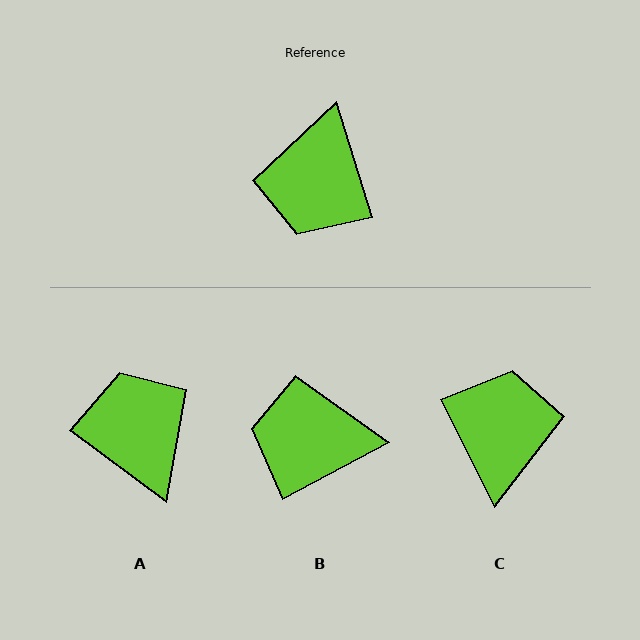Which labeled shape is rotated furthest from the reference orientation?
C, about 171 degrees away.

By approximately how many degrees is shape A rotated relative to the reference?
Approximately 144 degrees clockwise.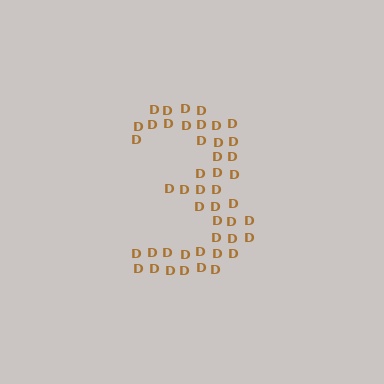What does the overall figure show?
The overall figure shows the digit 3.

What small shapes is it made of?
It is made of small letter D's.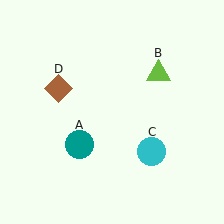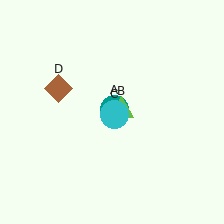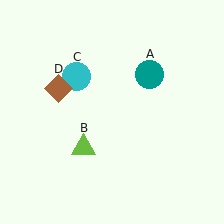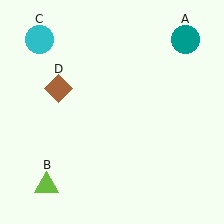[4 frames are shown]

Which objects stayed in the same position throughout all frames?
Brown diamond (object D) remained stationary.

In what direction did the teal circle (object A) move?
The teal circle (object A) moved up and to the right.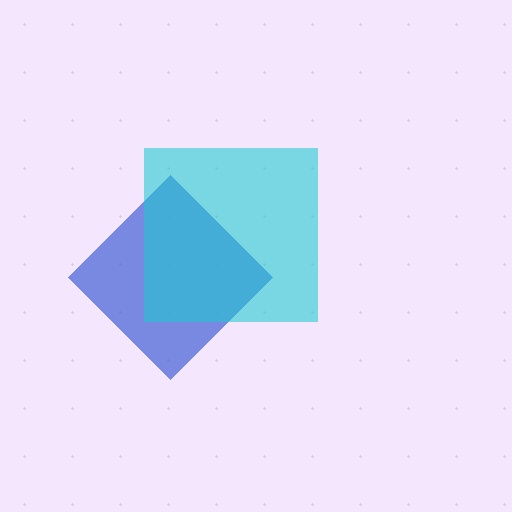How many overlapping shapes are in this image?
There are 2 overlapping shapes in the image.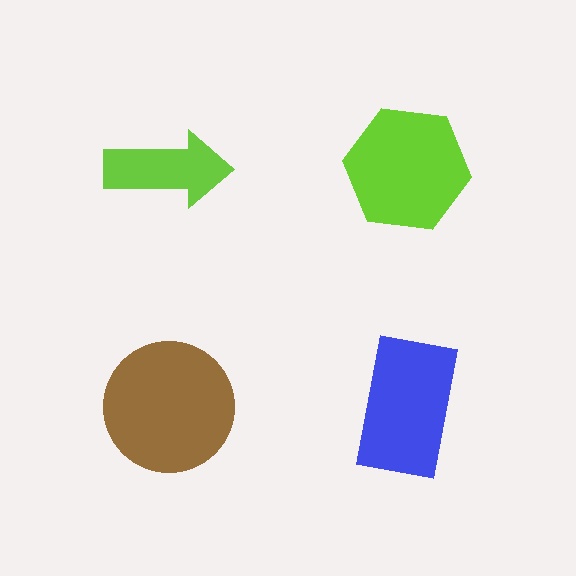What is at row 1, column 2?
A lime hexagon.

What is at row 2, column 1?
A brown circle.